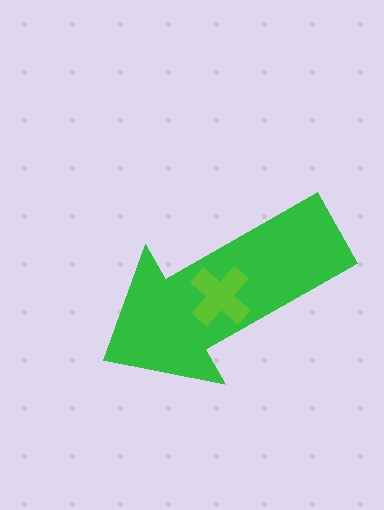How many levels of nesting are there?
2.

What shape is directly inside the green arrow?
The lime cross.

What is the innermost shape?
The lime cross.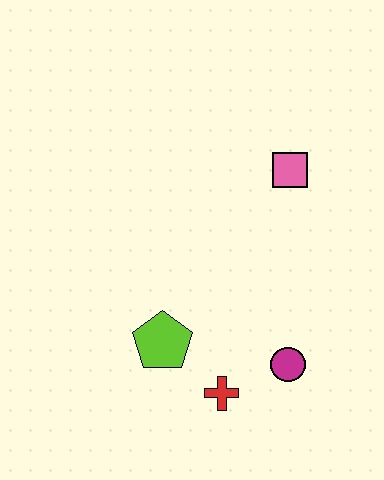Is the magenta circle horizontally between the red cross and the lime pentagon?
No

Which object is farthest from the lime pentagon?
The pink square is farthest from the lime pentagon.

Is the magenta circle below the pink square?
Yes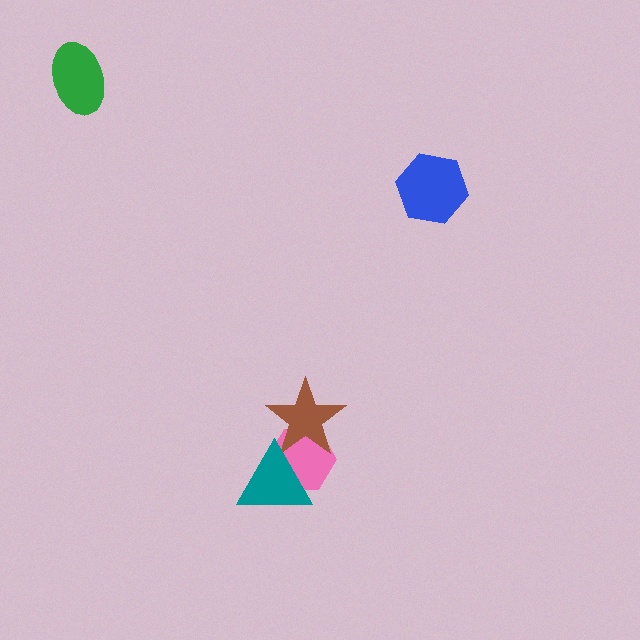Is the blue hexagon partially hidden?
No, no other shape covers it.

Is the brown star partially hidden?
Yes, it is partially covered by another shape.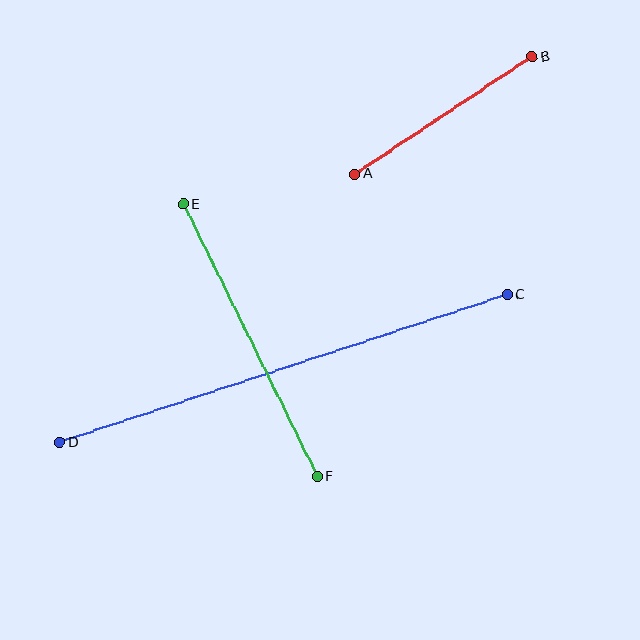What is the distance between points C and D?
The distance is approximately 471 pixels.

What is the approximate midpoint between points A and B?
The midpoint is at approximately (444, 115) pixels.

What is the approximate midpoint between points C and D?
The midpoint is at approximately (284, 368) pixels.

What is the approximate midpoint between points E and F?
The midpoint is at approximately (250, 340) pixels.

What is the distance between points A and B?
The distance is approximately 213 pixels.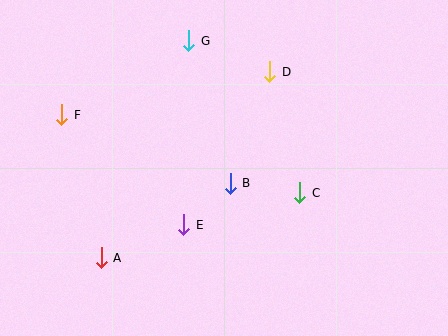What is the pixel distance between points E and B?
The distance between E and B is 63 pixels.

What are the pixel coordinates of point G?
Point G is at (189, 41).